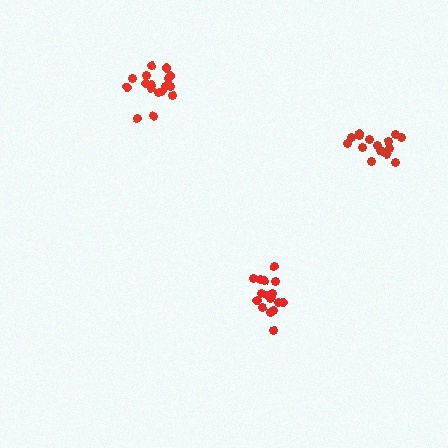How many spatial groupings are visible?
There are 3 spatial groupings.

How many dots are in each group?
Group 1: 18 dots, Group 2: 16 dots, Group 3: 16 dots (50 total).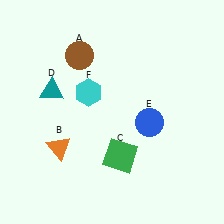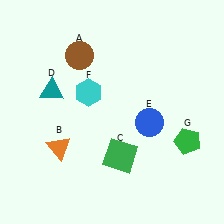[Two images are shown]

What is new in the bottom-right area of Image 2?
A green pentagon (G) was added in the bottom-right area of Image 2.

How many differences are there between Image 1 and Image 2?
There is 1 difference between the two images.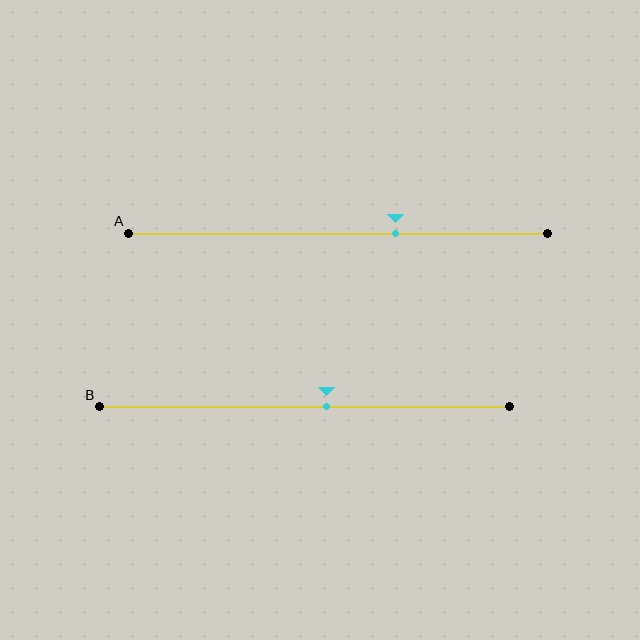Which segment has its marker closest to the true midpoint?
Segment B has its marker closest to the true midpoint.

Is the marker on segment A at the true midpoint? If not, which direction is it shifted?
No, the marker on segment A is shifted to the right by about 14% of the segment length.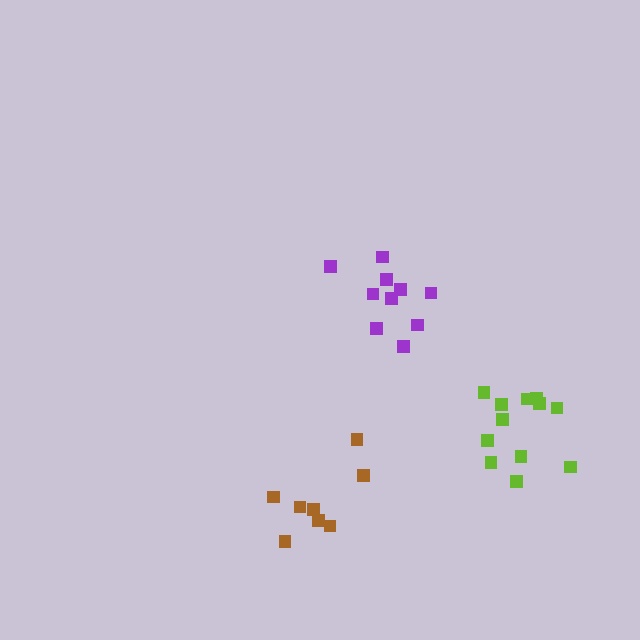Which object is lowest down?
The brown cluster is bottommost.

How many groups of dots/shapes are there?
There are 3 groups.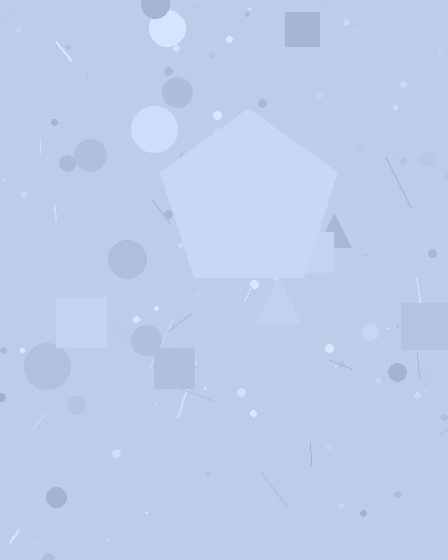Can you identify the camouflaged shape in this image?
The camouflaged shape is a pentagon.